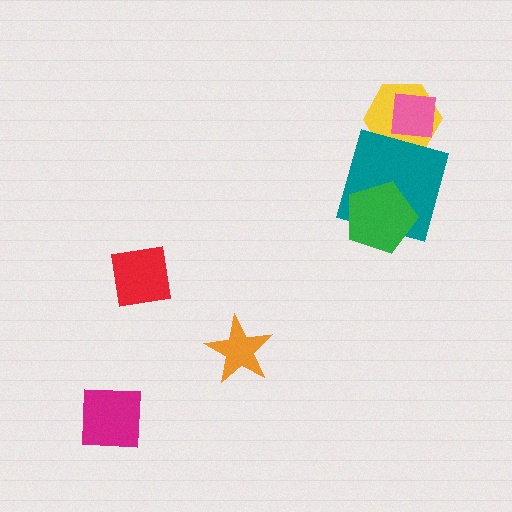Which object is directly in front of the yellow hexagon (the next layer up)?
The pink square is directly in front of the yellow hexagon.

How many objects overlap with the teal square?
2 objects overlap with the teal square.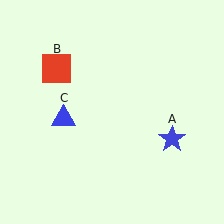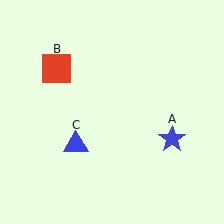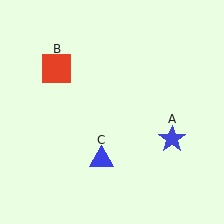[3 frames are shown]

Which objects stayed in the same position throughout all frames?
Blue star (object A) and red square (object B) remained stationary.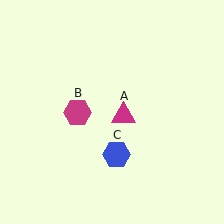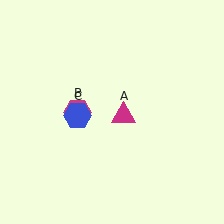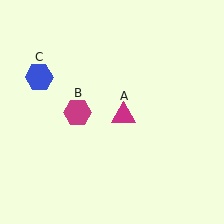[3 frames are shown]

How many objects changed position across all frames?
1 object changed position: blue hexagon (object C).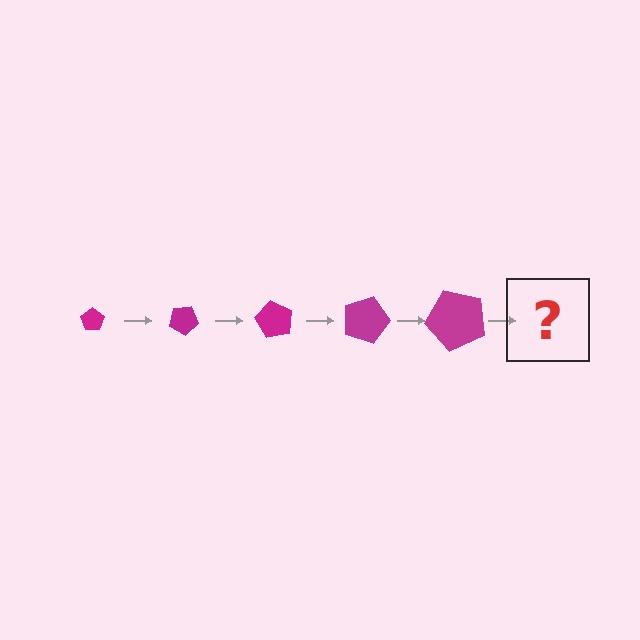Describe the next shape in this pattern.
It should be a pentagon, larger than the previous one and rotated 150 degrees from the start.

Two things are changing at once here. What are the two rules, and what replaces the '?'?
The two rules are that the pentagon grows larger each step and it rotates 30 degrees each step. The '?' should be a pentagon, larger than the previous one and rotated 150 degrees from the start.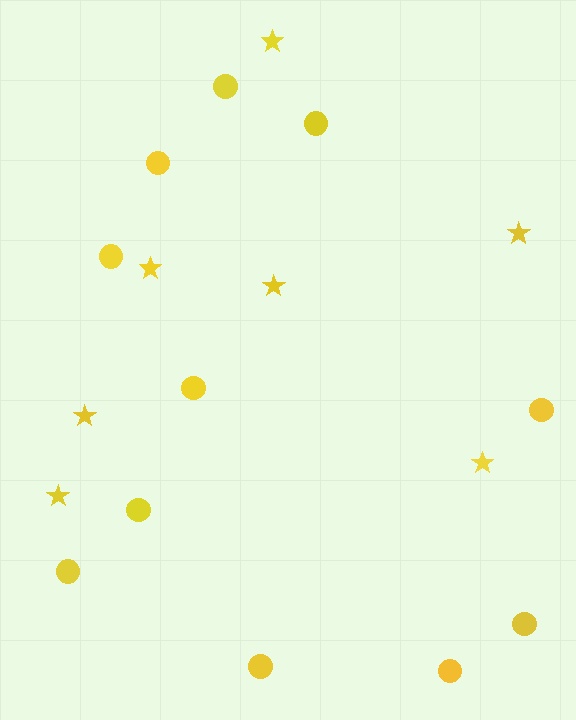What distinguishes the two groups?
There are 2 groups: one group of stars (7) and one group of circles (11).